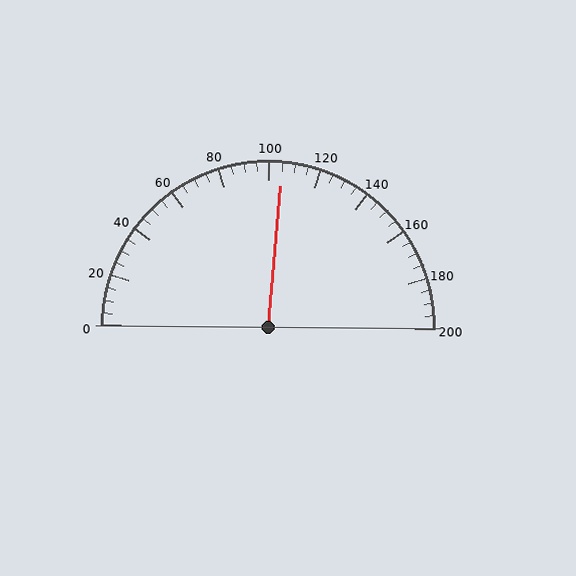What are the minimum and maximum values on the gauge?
The gauge ranges from 0 to 200.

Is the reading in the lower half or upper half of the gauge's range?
The reading is in the upper half of the range (0 to 200).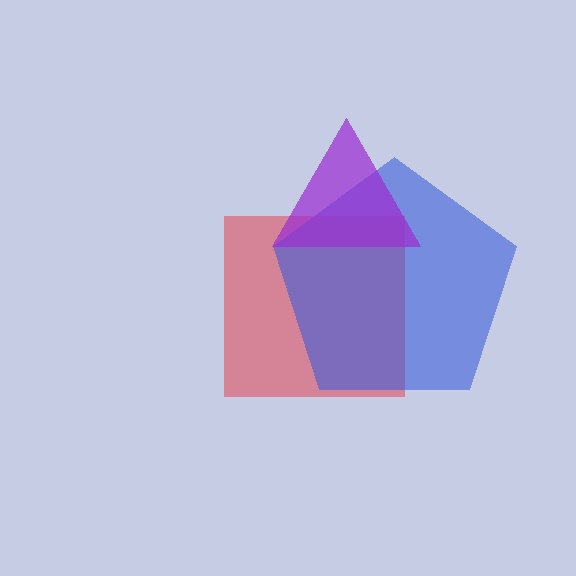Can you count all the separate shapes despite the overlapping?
Yes, there are 3 separate shapes.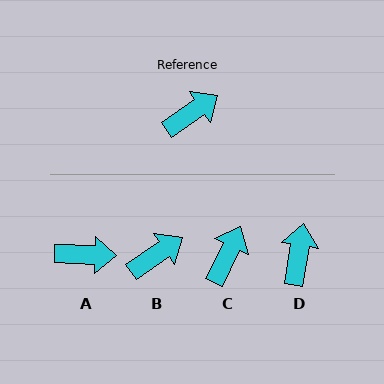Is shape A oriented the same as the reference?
No, it is off by about 36 degrees.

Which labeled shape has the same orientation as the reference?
B.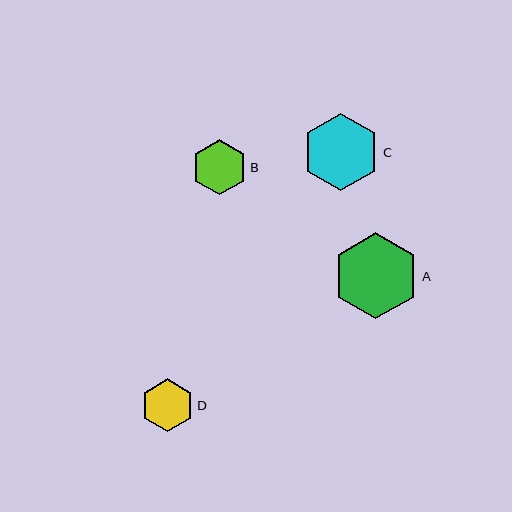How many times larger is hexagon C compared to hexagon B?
Hexagon C is approximately 1.4 times the size of hexagon B.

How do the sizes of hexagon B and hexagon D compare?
Hexagon B and hexagon D are approximately the same size.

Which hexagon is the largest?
Hexagon A is the largest with a size of approximately 86 pixels.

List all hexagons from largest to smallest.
From largest to smallest: A, C, B, D.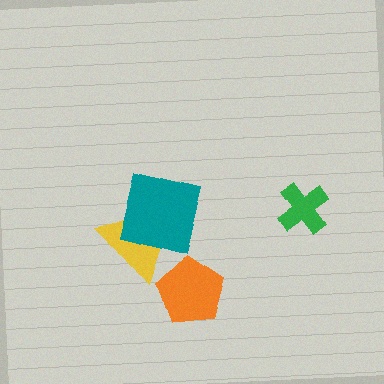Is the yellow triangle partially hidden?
Yes, it is partially covered by another shape.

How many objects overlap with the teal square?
1 object overlaps with the teal square.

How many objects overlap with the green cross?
0 objects overlap with the green cross.